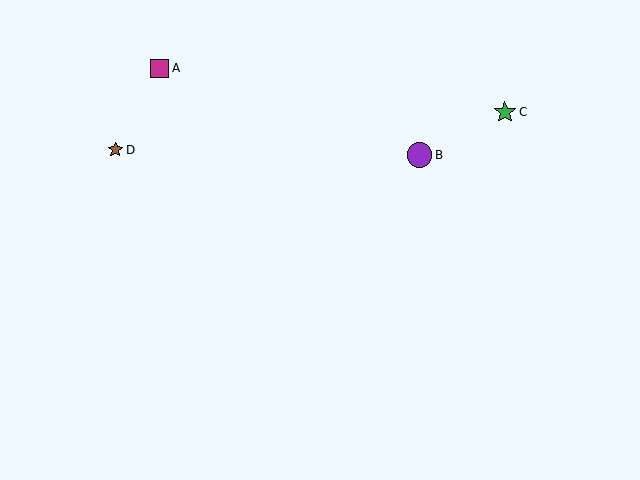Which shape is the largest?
The purple circle (labeled B) is the largest.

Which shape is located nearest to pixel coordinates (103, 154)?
The brown star (labeled D) at (115, 150) is nearest to that location.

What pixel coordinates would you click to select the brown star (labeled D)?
Click at (115, 150) to select the brown star D.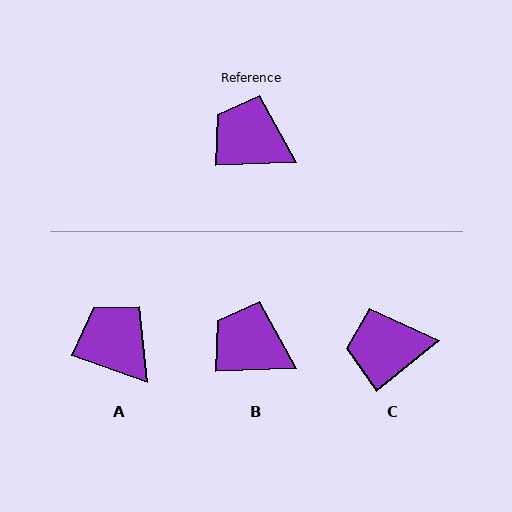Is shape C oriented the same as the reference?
No, it is off by about 37 degrees.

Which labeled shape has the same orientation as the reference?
B.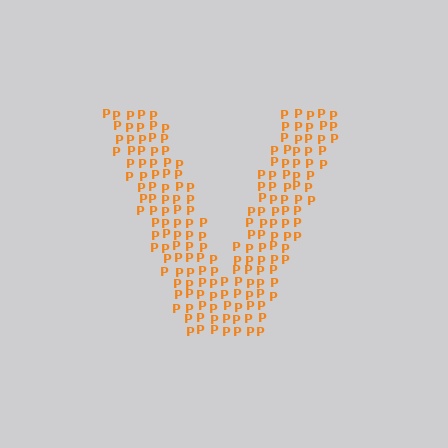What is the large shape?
The large shape is the letter V.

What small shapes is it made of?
It is made of small letter P's.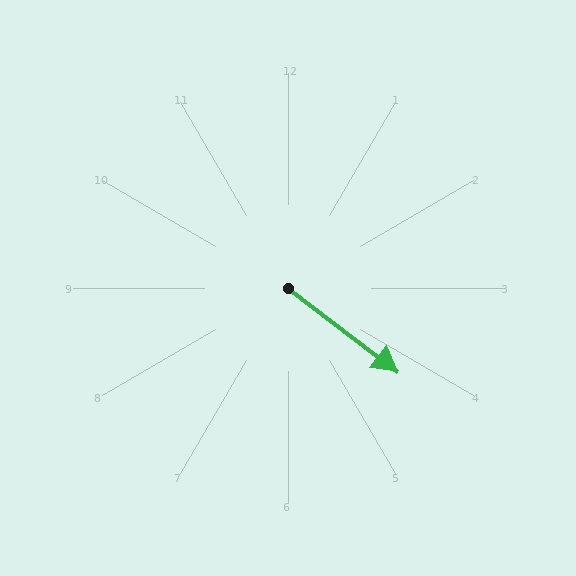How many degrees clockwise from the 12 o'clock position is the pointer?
Approximately 127 degrees.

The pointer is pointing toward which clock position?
Roughly 4 o'clock.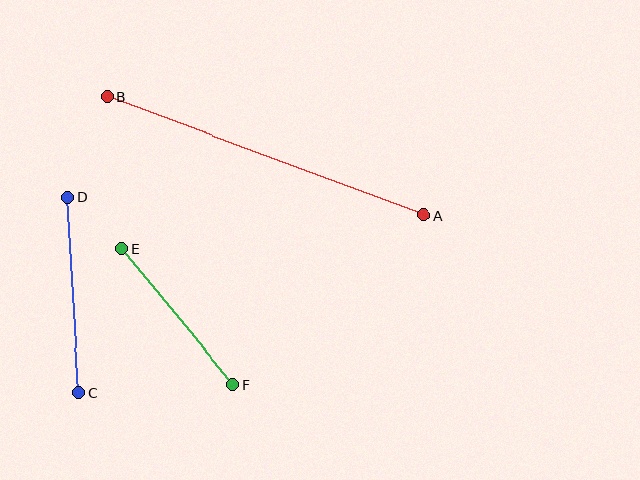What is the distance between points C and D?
The distance is approximately 196 pixels.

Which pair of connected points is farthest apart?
Points A and B are farthest apart.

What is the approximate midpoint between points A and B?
The midpoint is at approximately (265, 156) pixels.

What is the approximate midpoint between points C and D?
The midpoint is at approximately (74, 295) pixels.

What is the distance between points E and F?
The distance is approximately 175 pixels.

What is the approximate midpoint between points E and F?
The midpoint is at approximately (178, 316) pixels.